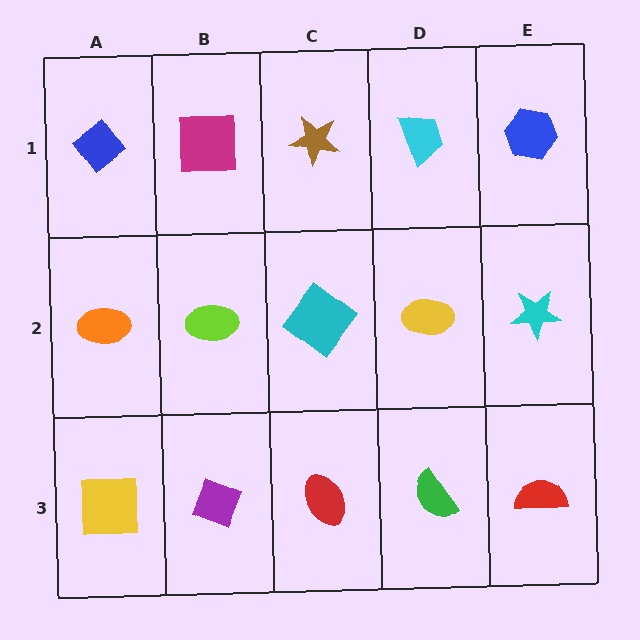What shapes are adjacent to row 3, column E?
A cyan star (row 2, column E), a green semicircle (row 3, column D).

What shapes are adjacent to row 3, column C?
A cyan diamond (row 2, column C), a purple diamond (row 3, column B), a green semicircle (row 3, column D).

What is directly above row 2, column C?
A brown star.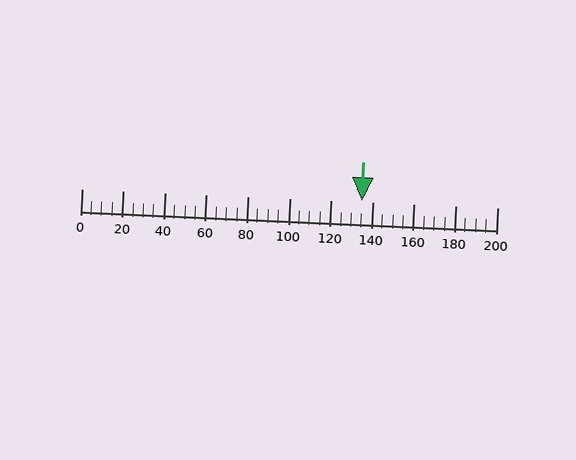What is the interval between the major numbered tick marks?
The major tick marks are spaced 20 units apart.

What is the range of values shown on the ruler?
The ruler shows values from 0 to 200.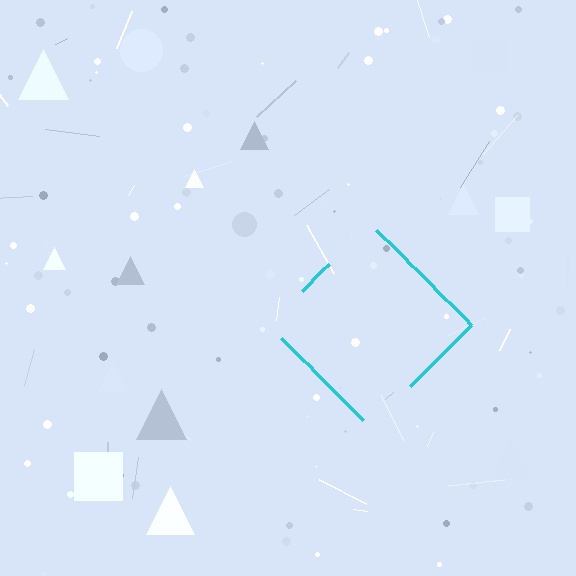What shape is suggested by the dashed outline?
The dashed outline suggests a diamond.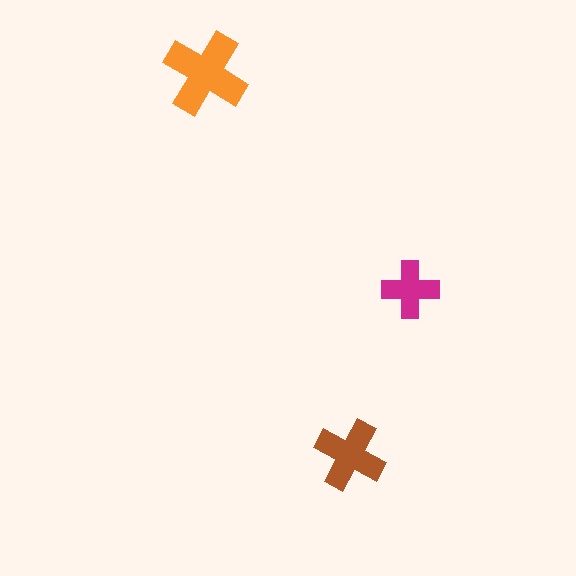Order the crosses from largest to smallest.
the orange one, the brown one, the magenta one.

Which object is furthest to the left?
The orange cross is leftmost.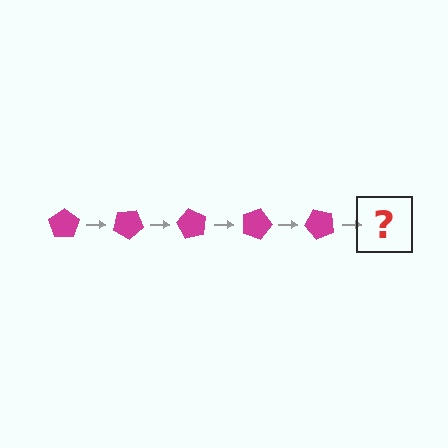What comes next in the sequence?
The next element should be a magenta pentagon rotated 150 degrees.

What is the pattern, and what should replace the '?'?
The pattern is that the pentagon rotates 30 degrees each step. The '?' should be a magenta pentagon rotated 150 degrees.